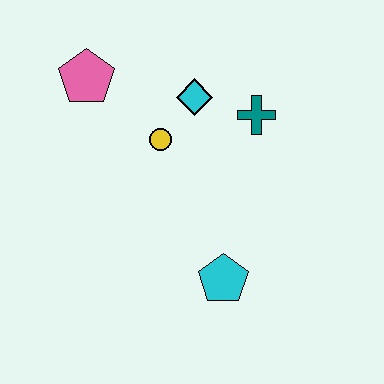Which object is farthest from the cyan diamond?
The cyan pentagon is farthest from the cyan diamond.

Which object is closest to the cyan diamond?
The yellow circle is closest to the cyan diamond.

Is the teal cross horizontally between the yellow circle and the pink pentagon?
No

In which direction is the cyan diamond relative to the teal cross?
The cyan diamond is to the left of the teal cross.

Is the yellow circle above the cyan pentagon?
Yes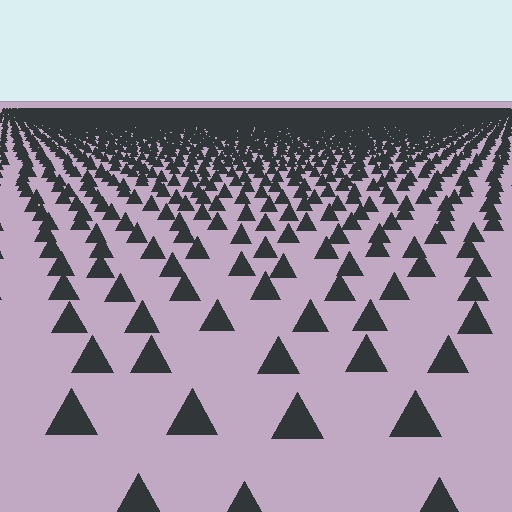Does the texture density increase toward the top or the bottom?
Density increases toward the top.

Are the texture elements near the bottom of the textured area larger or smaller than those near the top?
Larger. Near the bottom, elements are closer to the viewer and appear at a bigger on-screen size.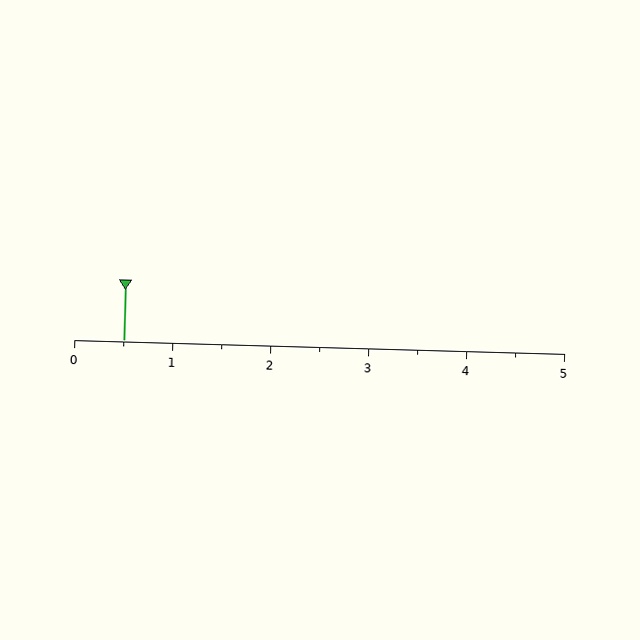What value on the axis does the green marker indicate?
The marker indicates approximately 0.5.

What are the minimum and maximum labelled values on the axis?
The axis runs from 0 to 5.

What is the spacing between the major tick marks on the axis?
The major ticks are spaced 1 apart.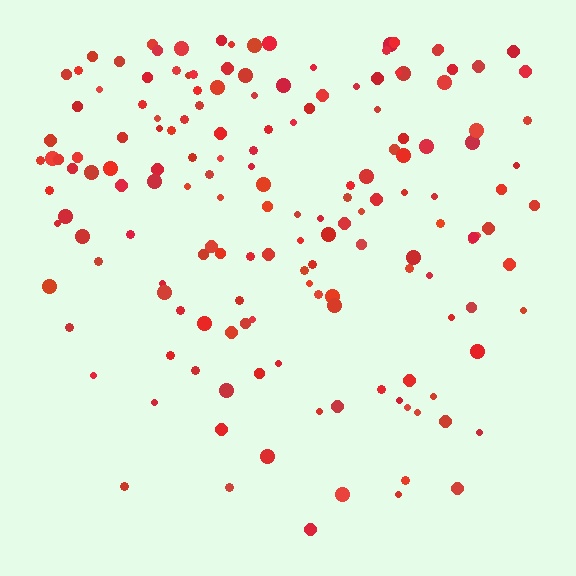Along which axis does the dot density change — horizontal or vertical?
Vertical.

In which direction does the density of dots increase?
From bottom to top, with the top side densest.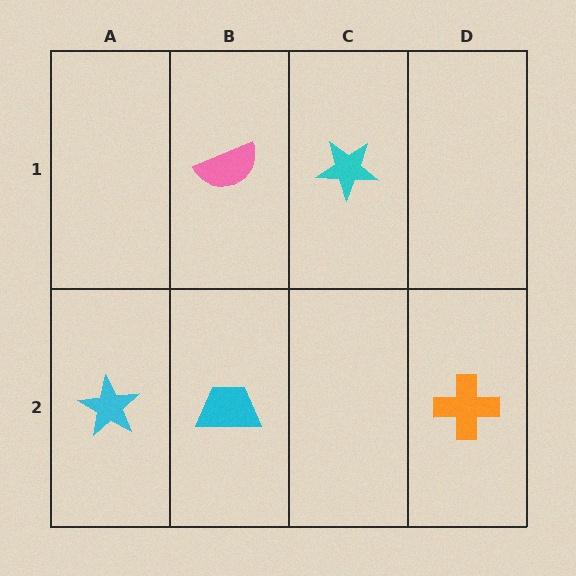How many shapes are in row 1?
2 shapes.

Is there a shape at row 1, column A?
No, that cell is empty.